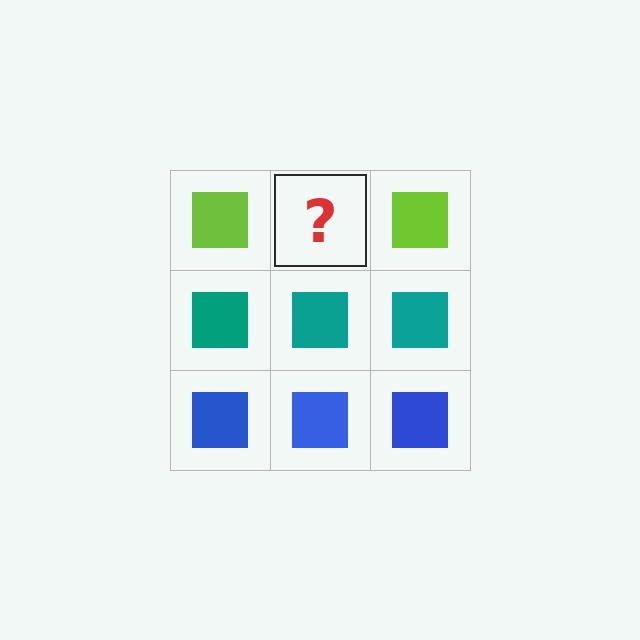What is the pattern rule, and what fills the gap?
The rule is that each row has a consistent color. The gap should be filled with a lime square.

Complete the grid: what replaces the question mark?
The question mark should be replaced with a lime square.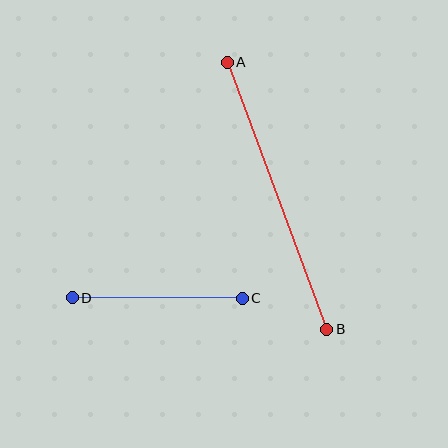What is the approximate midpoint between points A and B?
The midpoint is at approximately (277, 196) pixels.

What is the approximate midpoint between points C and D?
The midpoint is at approximately (157, 298) pixels.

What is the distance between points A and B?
The distance is approximately 285 pixels.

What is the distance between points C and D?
The distance is approximately 170 pixels.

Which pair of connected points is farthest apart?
Points A and B are farthest apart.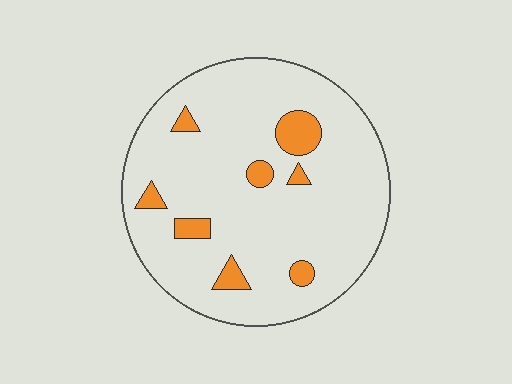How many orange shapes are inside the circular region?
8.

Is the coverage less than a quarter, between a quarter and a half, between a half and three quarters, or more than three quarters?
Less than a quarter.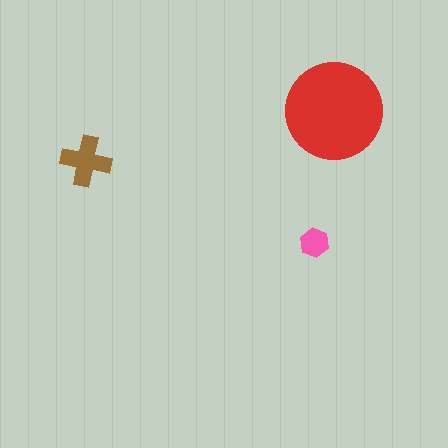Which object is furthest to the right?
The red circle is rightmost.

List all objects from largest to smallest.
The red circle, the brown cross, the pink hexagon.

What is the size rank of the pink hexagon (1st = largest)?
3rd.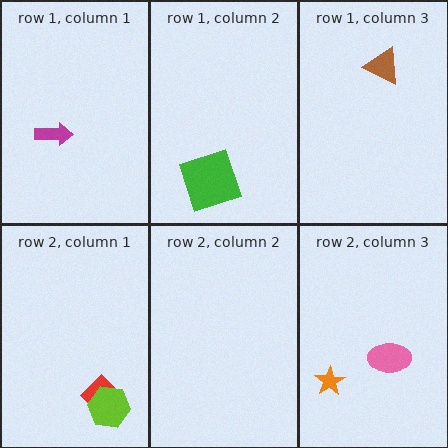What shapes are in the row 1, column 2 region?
The green square.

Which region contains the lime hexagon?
The row 2, column 1 region.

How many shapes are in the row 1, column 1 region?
1.